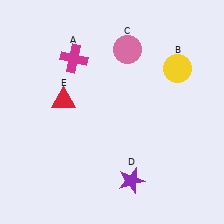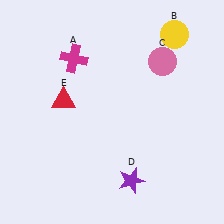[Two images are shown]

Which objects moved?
The objects that moved are: the yellow circle (B), the pink circle (C).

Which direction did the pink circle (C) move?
The pink circle (C) moved right.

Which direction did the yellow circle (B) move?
The yellow circle (B) moved up.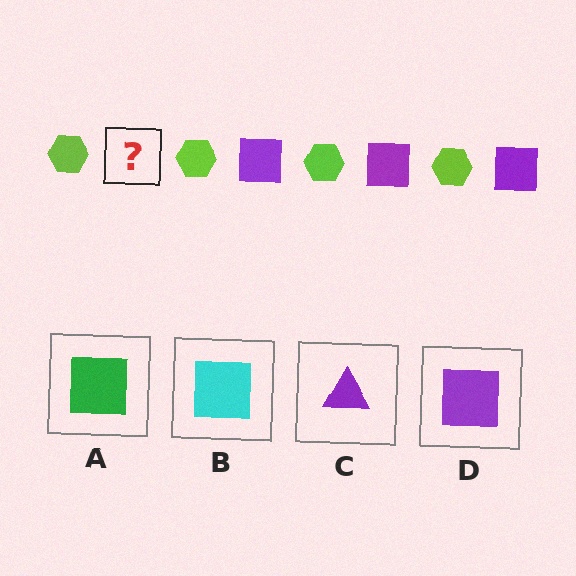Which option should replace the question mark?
Option D.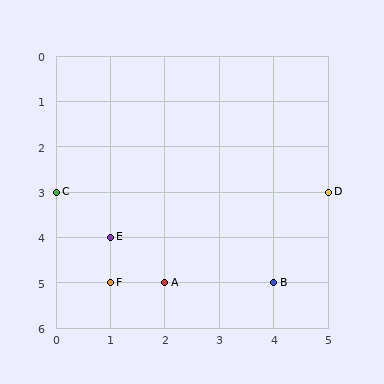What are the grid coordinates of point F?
Point F is at grid coordinates (1, 5).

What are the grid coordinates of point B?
Point B is at grid coordinates (4, 5).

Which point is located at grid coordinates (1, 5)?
Point F is at (1, 5).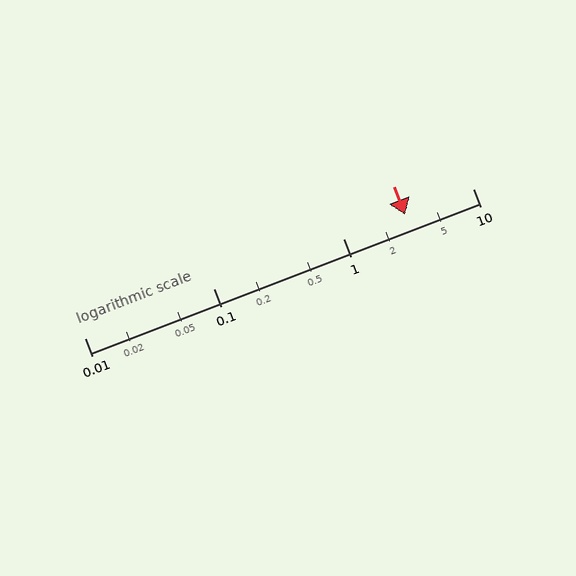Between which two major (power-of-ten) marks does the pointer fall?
The pointer is between 1 and 10.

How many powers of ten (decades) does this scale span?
The scale spans 3 decades, from 0.01 to 10.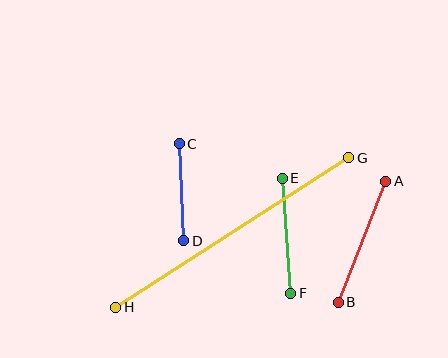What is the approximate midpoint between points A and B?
The midpoint is at approximately (362, 242) pixels.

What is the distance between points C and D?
The distance is approximately 97 pixels.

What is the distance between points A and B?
The distance is approximately 130 pixels.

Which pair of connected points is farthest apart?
Points G and H are farthest apart.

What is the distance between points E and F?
The distance is approximately 115 pixels.